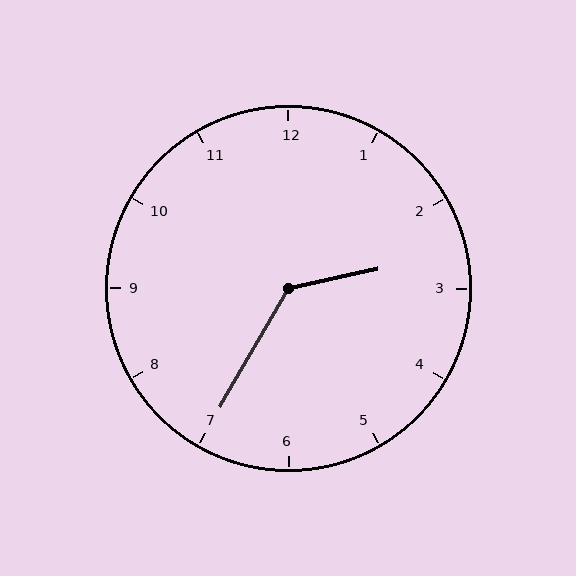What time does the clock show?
2:35.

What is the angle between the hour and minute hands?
Approximately 132 degrees.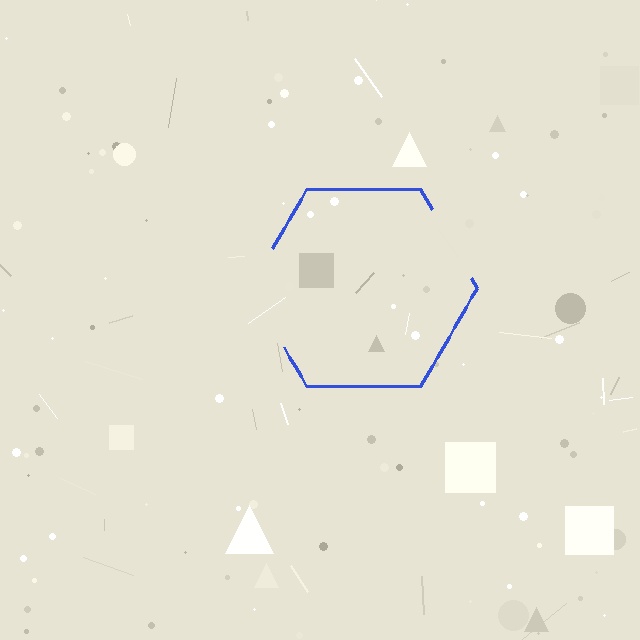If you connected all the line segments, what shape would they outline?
They would outline a hexagon.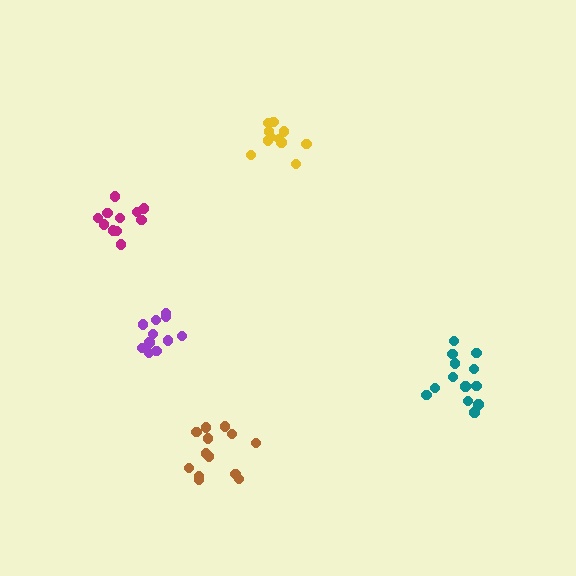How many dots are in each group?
Group 1: 12 dots, Group 2: 13 dots, Group 3: 11 dots, Group 4: 13 dots, Group 5: 11 dots (60 total).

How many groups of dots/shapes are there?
There are 5 groups.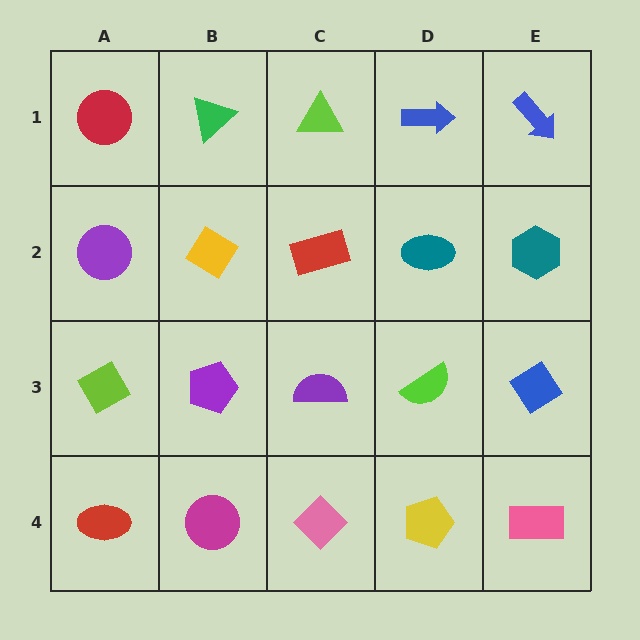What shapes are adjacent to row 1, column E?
A teal hexagon (row 2, column E), a blue arrow (row 1, column D).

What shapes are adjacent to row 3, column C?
A red rectangle (row 2, column C), a pink diamond (row 4, column C), a purple pentagon (row 3, column B), a lime semicircle (row 3, column D).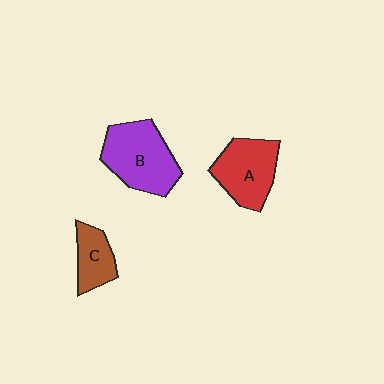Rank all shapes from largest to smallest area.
From largest to smallest: B (purple), A (red), C (brown).